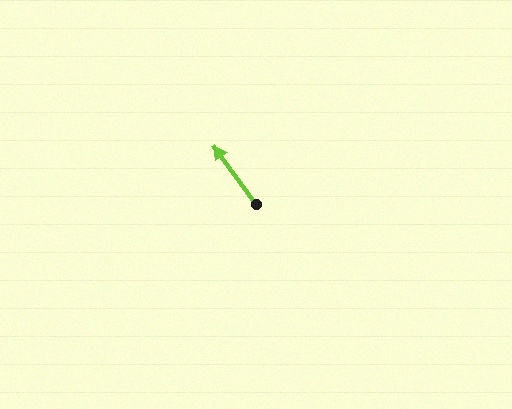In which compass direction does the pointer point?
Northwest.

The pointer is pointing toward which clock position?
Roughly 11 o'clock.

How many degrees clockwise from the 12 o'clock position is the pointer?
Approximately 324 degrees.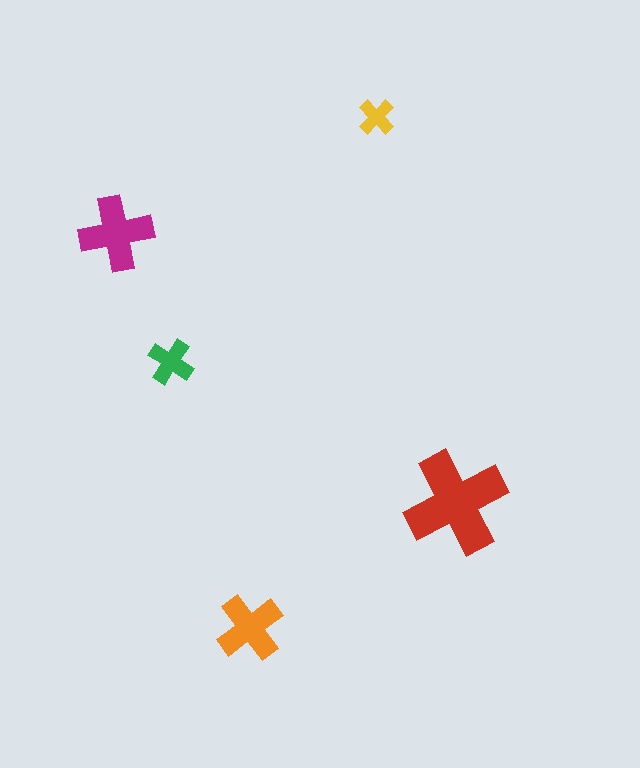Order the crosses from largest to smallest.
the red one, the magenta one, the orange one, the green one, the yellow one.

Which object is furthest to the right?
The red cross is rightmost.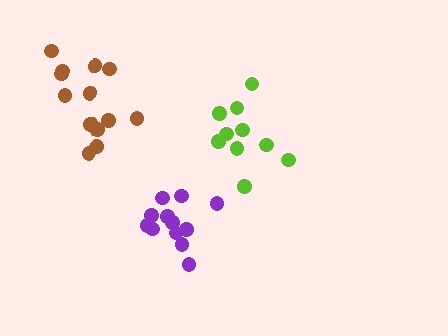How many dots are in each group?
Group 1: 10 dots, Group 2: 13 dots, Group 3: 12 dots (35 total).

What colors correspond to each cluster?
The clusters are colored: lime, brown, purple.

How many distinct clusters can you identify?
There are 3 distinct clusters.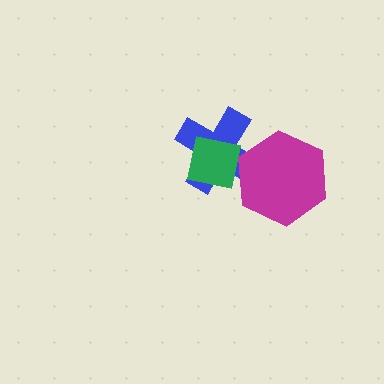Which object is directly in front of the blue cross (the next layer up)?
The magenta hexagon is directly in front of the blue cross.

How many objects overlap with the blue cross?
2 objects overlap with the blue cross.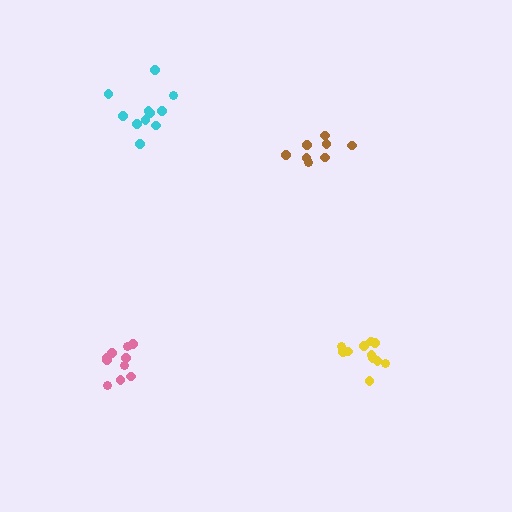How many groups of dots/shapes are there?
There are 4 groups.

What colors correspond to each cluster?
The clusters are colored: yellow, pink, brown, cyan.